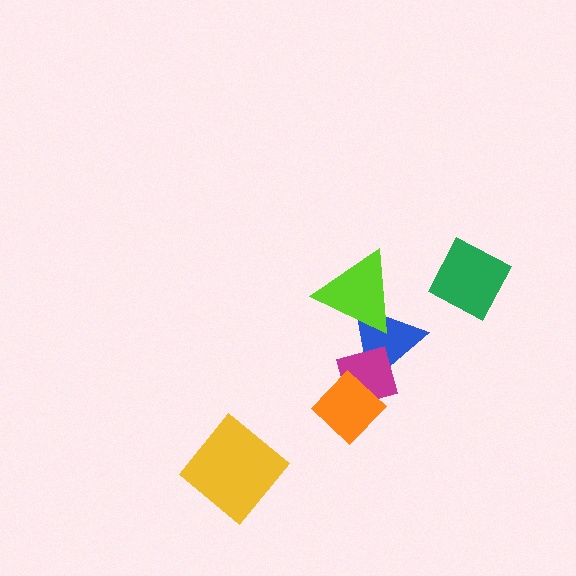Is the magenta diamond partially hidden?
Yes, it is partially covered by another shape.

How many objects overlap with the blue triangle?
2 objects overlap with the blue triangle.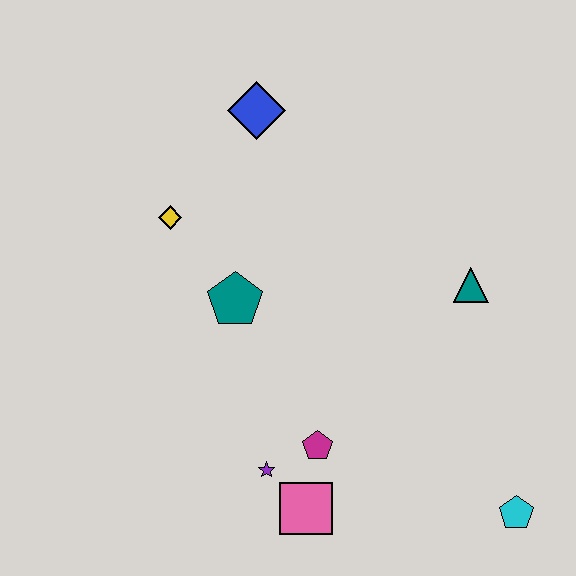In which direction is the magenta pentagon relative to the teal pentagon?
The magenta pentagon is below the teal pentagon.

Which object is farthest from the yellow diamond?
The cyan pentagon is farthest from the yellow diamond.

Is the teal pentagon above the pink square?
Yes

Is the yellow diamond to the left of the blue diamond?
Yes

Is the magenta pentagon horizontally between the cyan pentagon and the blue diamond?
Yes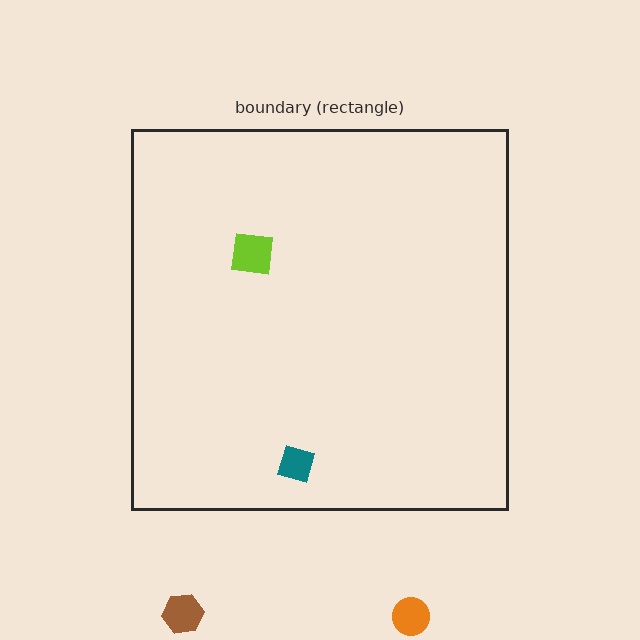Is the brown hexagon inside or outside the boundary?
Outside.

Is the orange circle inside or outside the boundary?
Outside.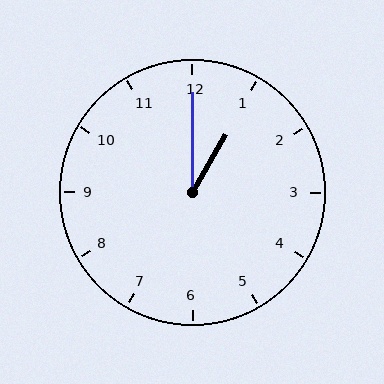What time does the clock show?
1:00.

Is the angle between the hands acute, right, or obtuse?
It is acute.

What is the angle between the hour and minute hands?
Approximately 30 degrees.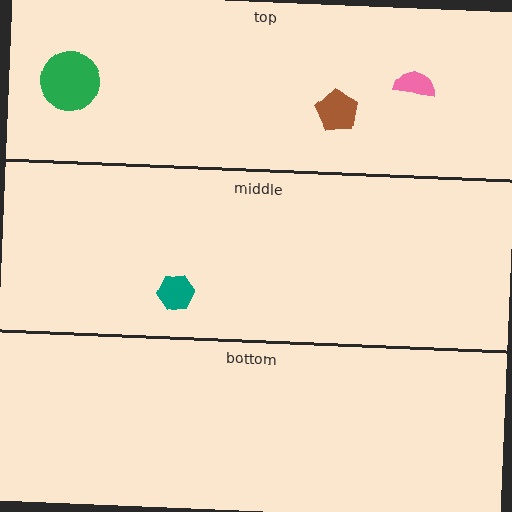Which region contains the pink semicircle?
The top region.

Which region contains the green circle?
The top region.